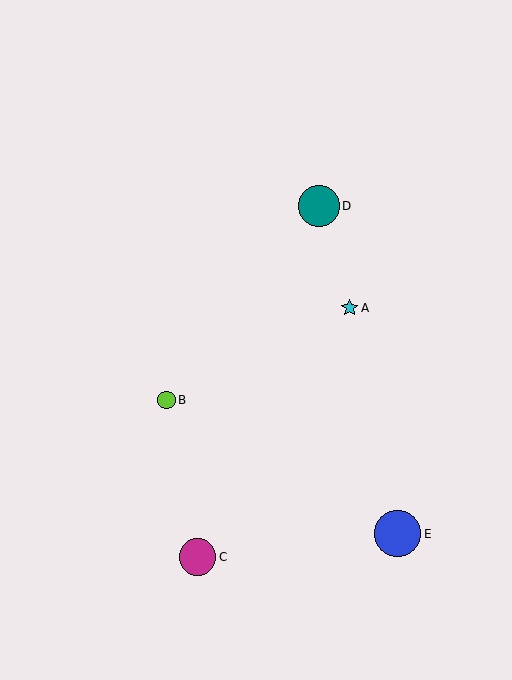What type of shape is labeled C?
Shape C is a magenta circle.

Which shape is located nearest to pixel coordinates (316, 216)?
The teal circle (labeled D) at (319, 206) is nearest to that location.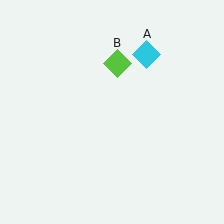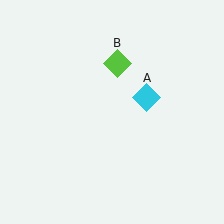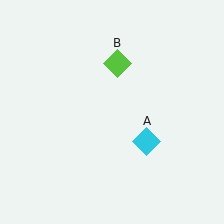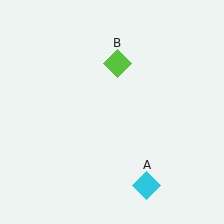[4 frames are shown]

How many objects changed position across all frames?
1 object changed position: cyan diamond (object A).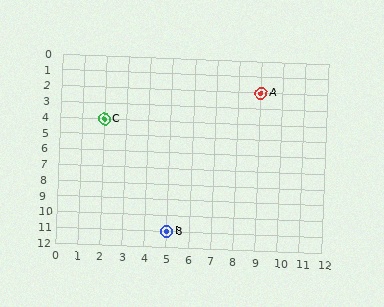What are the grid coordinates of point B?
Point B is at grid coordinates (5, 11).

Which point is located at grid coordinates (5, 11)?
Point B is at (5, 11).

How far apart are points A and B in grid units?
Points A and B are 4 columns and 9 rows apart (about 9.8 grid units diagonally).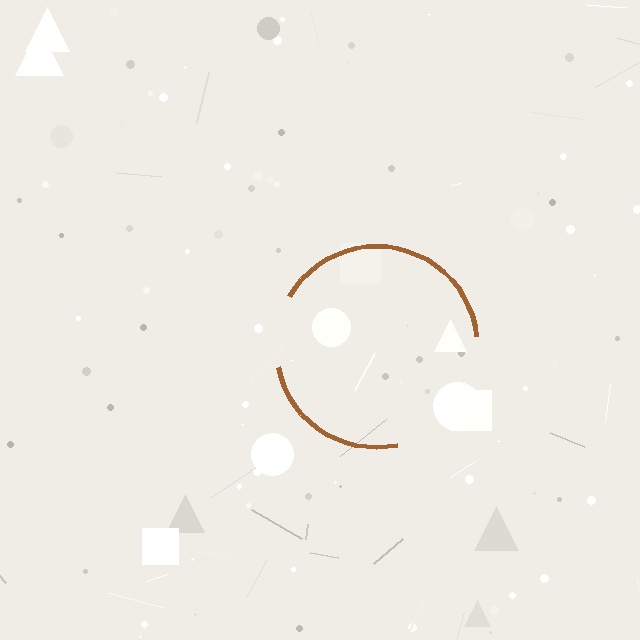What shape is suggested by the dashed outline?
The dashed outline suggests a circle.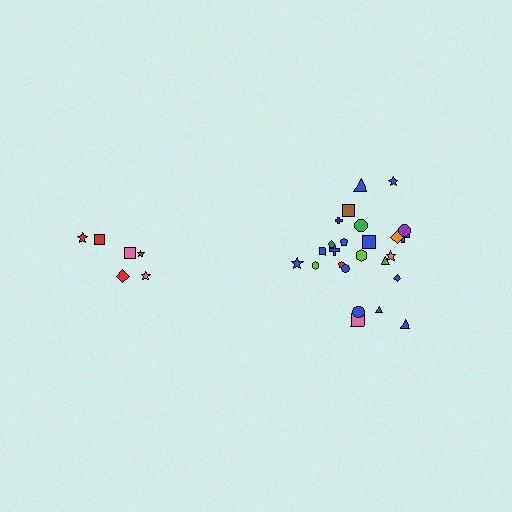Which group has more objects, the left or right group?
The right group.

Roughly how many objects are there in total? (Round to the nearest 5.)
Roughly 30 objects in total.